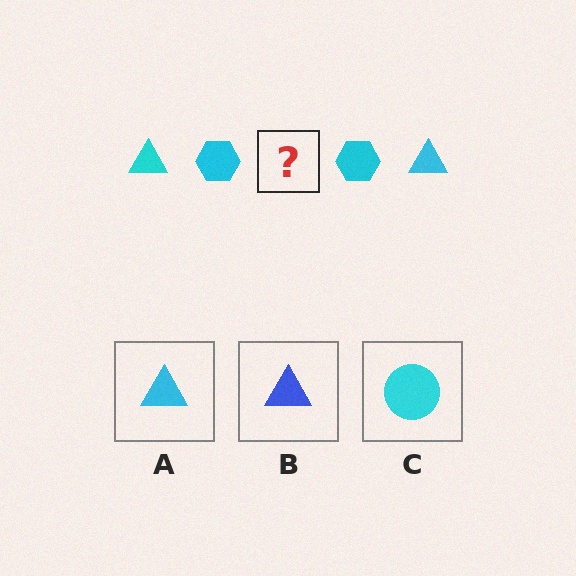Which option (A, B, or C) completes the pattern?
A.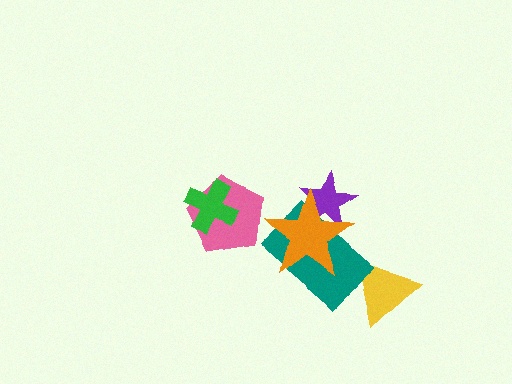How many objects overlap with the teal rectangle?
3 objects overlap with the teal rectangle.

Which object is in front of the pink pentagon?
The green cross is in front of the pink pentagon.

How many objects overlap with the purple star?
2 objects overlap with the purple star.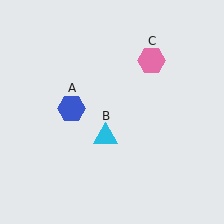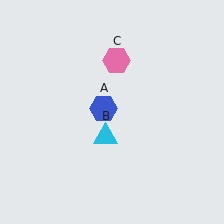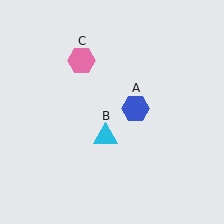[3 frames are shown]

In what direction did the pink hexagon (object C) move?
The pink hexagon (object C) moved left.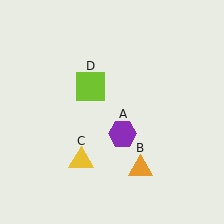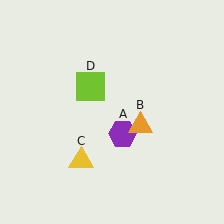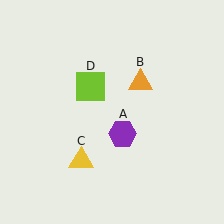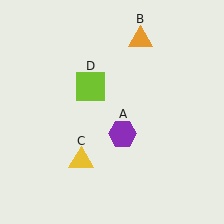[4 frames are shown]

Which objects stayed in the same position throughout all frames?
Purple hexagon (object A) and yellow triangle (object C) and lime square (object D) remained stationary.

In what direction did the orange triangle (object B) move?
The orange triangle (object B) moved up.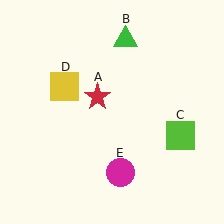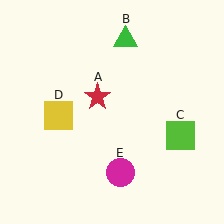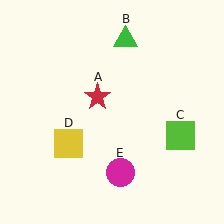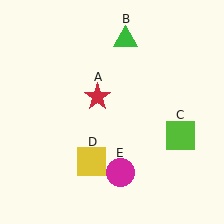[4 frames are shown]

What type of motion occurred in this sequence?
The yellow square (object D) rotated counterclockwise around the center of the scene.